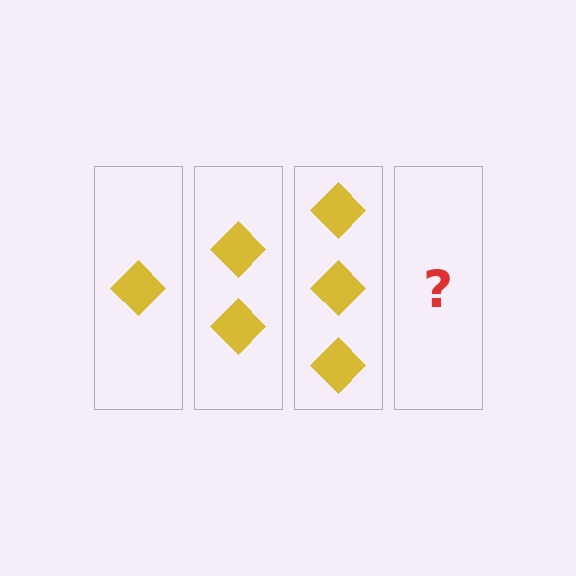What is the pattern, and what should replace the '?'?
The pattern is that each step adds one more diamond. The '?' should be 4 diamonds.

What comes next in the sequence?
The next element should be 4 diamonds.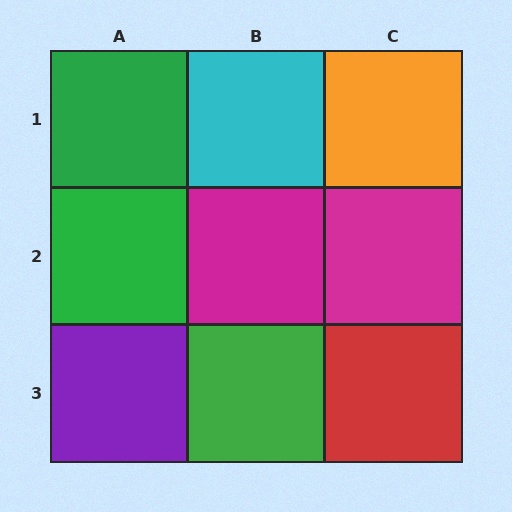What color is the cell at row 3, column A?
Purple.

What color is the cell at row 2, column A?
Green.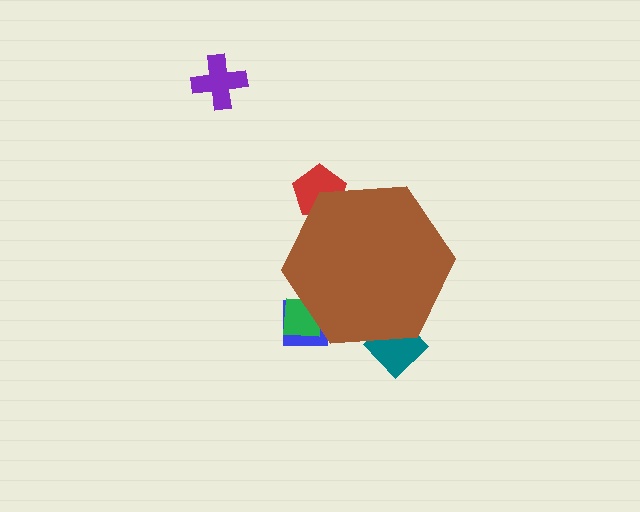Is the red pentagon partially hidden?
Yes, the red pentagon is partially hidden behind the brown hexagon.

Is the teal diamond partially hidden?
Yes, the teal diamond is partially hidden behind the brown hexagon.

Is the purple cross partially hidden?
No, the purple cross is fully visible.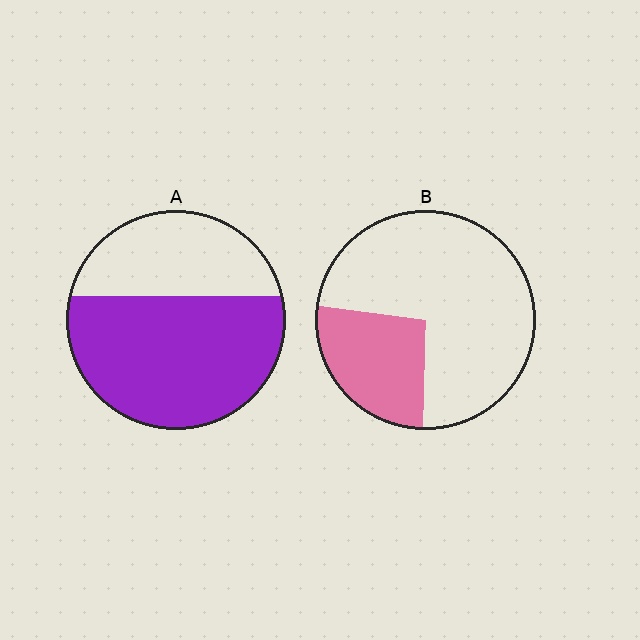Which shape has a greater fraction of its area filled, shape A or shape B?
Shape A.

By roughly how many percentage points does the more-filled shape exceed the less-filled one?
By roughly 35 percentage points (A over B).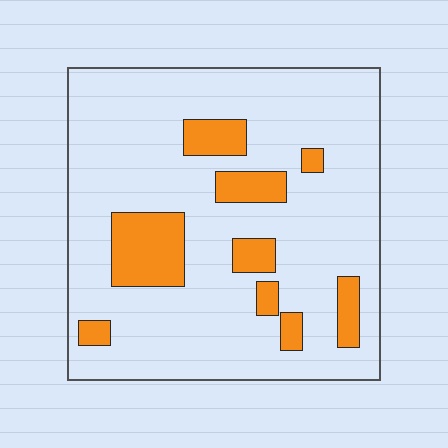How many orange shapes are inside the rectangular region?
9.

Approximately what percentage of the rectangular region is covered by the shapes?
Approximately 15%.